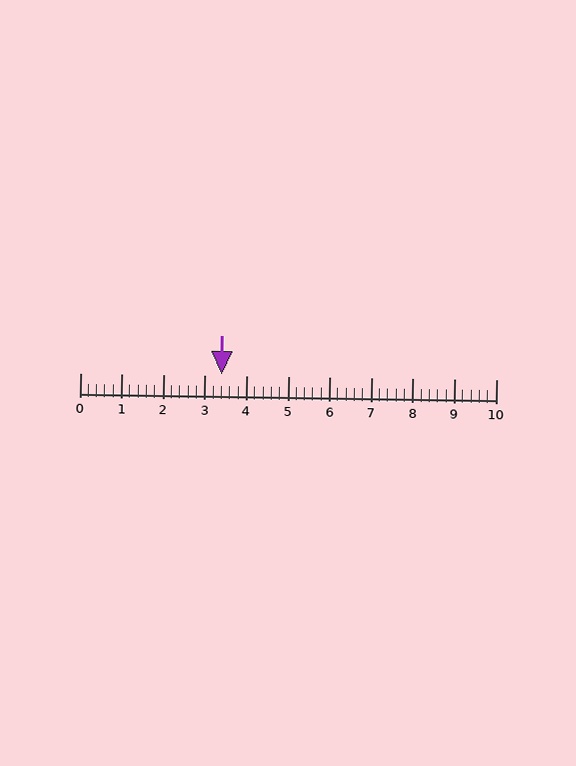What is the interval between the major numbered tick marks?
The major tick marks are spaced 1 units apart.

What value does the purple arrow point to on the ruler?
The purple arrow points to approximately 3.4.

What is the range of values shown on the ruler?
The ruler shows values from 0 to 10.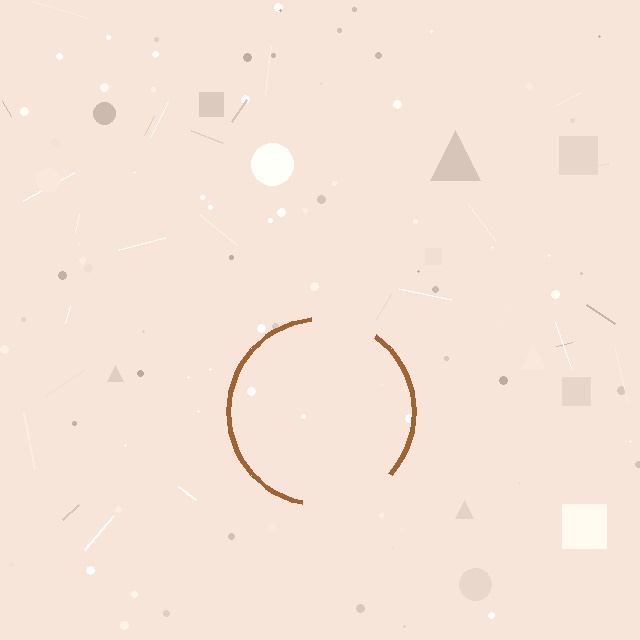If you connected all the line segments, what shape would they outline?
They would outline a circle.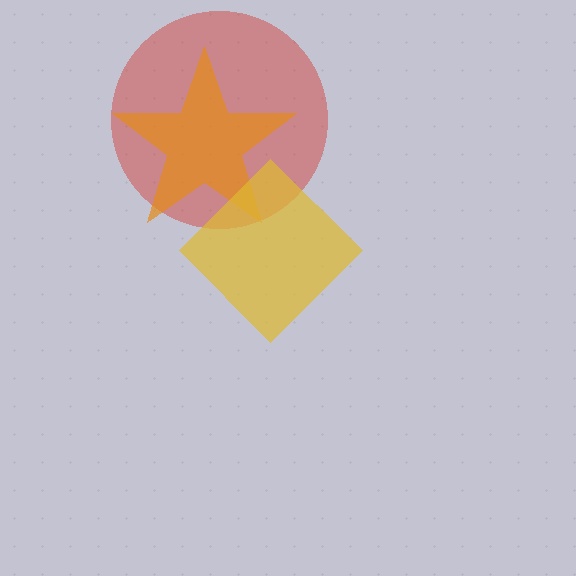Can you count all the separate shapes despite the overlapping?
Yes, there are 3 separate shapes.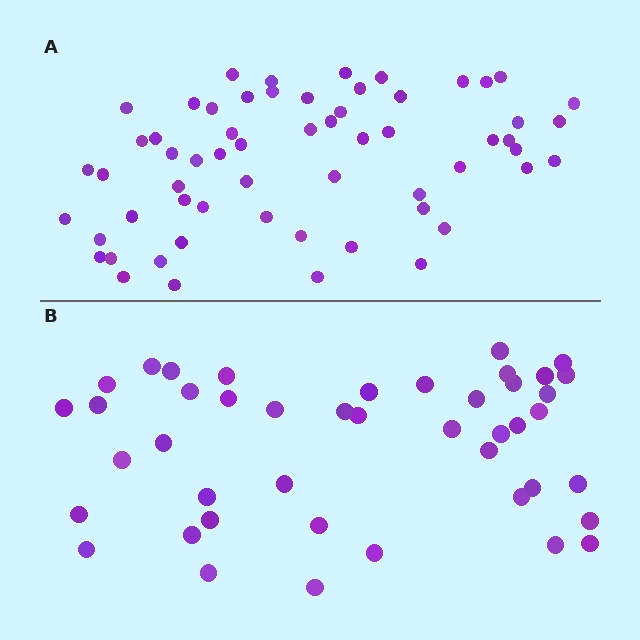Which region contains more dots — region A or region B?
Region A (the top region) has more dots.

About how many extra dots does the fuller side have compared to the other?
Region A has approximately 15 more dots than region B.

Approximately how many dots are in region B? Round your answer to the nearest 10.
About 40 dots. (The exact count is 44, which rounds to 40.)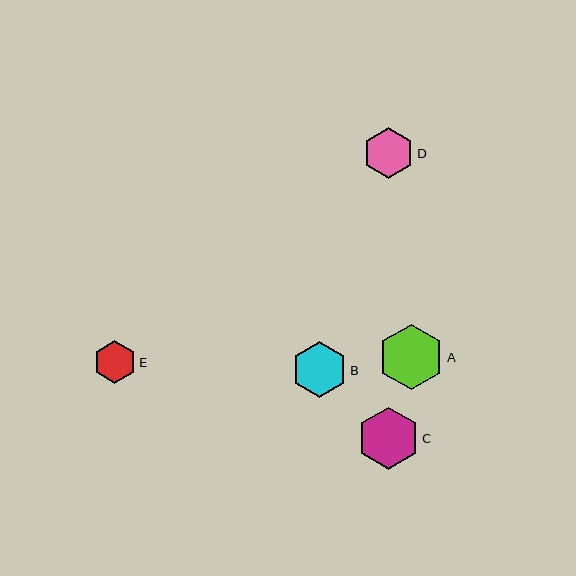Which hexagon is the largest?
Hexagon A is the largest with a size of approximately 66 pixels.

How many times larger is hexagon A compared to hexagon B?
Hexagon A is approximately 1.2 times the size of hexagon B.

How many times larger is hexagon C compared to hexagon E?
Hexagon C is approximately 1.4 times the size of hexagon E.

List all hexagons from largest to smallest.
From largest to smallest: A, C, B, D, E.